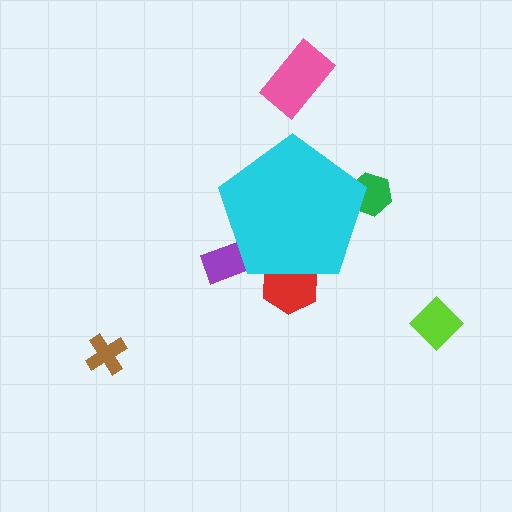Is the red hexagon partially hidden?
Yes, the red hexagon is partially hidden behind the cyan pentagon.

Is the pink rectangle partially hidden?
No, the pink rectangle is fully visible.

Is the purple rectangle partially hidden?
Yes, the purple rectangle is partially hidden behind the cyan pentagon.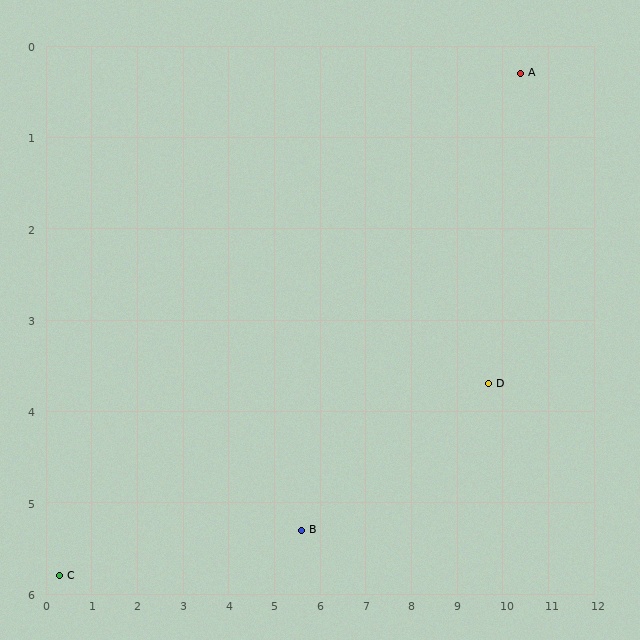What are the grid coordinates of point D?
Point D is at approximately (9.7, 3.7).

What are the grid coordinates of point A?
Point A is at approximately (10.4, 0.3).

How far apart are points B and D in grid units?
Points B and D are about 4.4 grid units apart.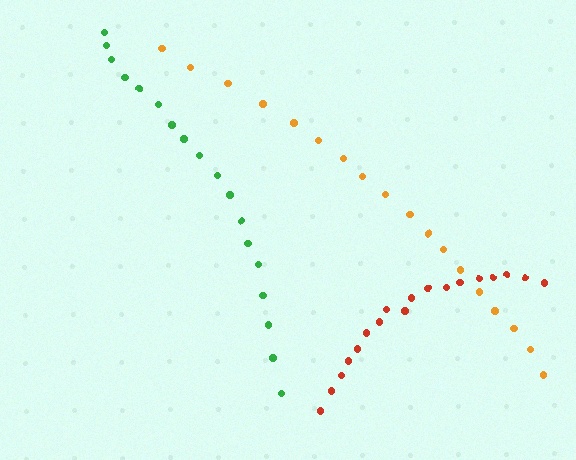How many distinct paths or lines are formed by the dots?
There are 3 distinct paths.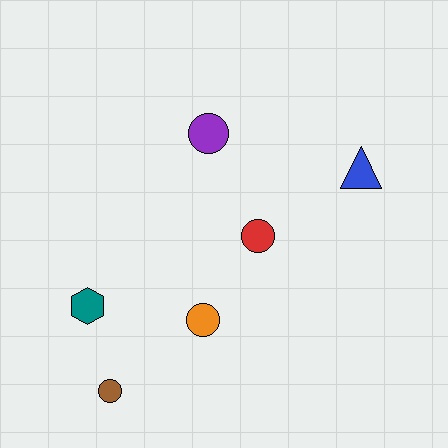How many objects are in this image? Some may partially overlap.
There are 6 objects.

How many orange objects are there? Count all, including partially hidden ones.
There is 1 orange object.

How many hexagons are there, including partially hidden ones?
There is 1 hexagon.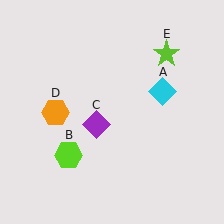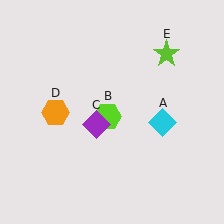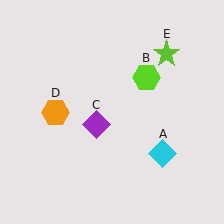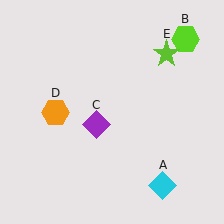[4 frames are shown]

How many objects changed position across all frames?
2 objects changed position: cyan diamond (object A), lime hexagon (object B).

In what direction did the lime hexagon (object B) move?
The lime hexagon (object B) moved up and to the right.